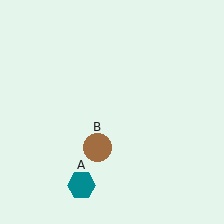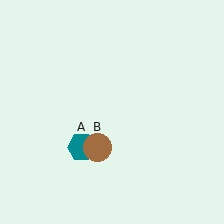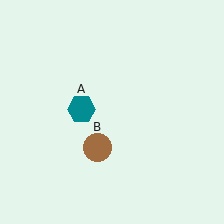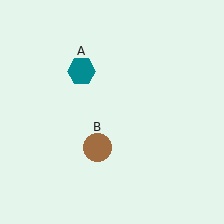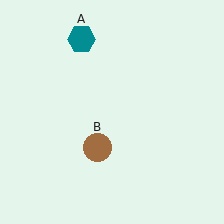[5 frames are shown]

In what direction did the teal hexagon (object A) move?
The teal hexagon (object A) moved up.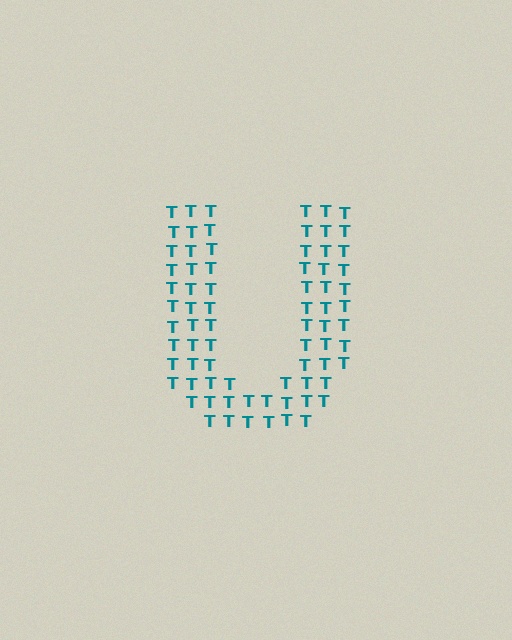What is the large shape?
The large shape is the letter U.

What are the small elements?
The small elements are letter T's.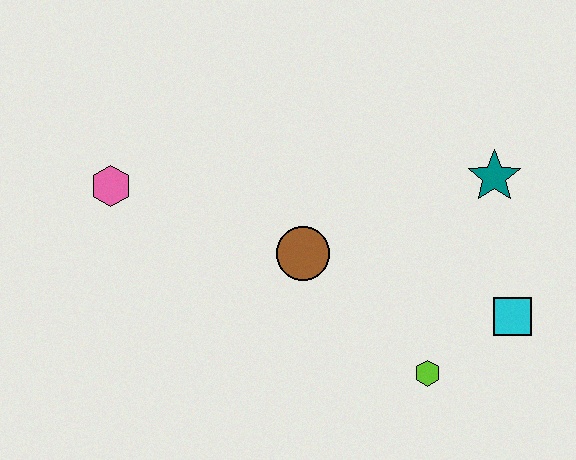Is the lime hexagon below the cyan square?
Yes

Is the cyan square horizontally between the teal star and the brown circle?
No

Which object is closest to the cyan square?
The lime hexagon is closest to the cyan square.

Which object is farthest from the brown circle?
The cyan square is farthest from the brown circle.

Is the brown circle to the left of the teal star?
Yes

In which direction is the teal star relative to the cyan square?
The teal star is above the cyan square.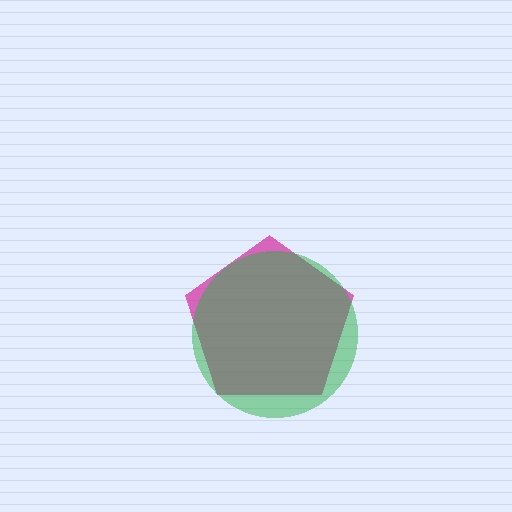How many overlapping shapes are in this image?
There are 2 overlapping shapes in the image.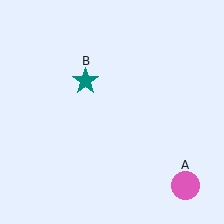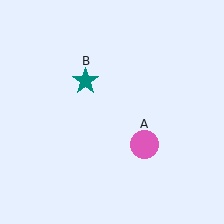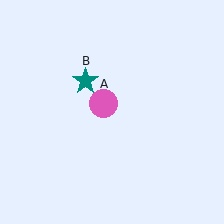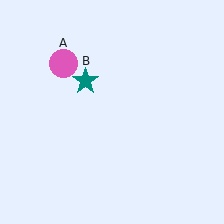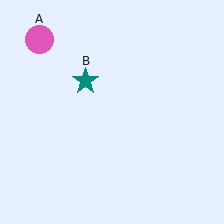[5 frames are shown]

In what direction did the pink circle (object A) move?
The pink circle (object A) moved up and to the left.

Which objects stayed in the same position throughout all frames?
Teal star (object B) remained stationary.